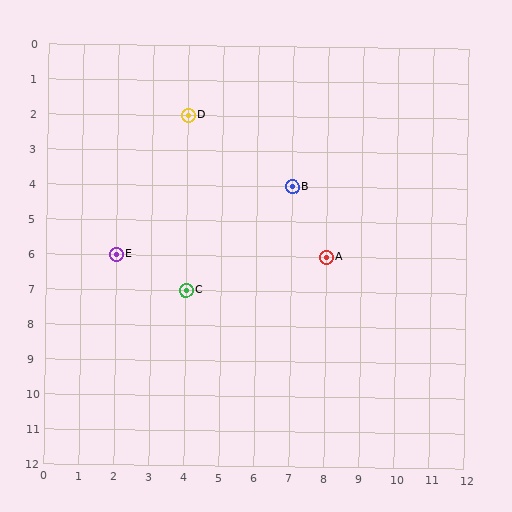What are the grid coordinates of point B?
Point B is at grid coordinates (7, 4).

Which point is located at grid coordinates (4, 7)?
Point C is at (4, 7).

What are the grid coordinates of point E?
Point E is at grid coordinates (2, 6).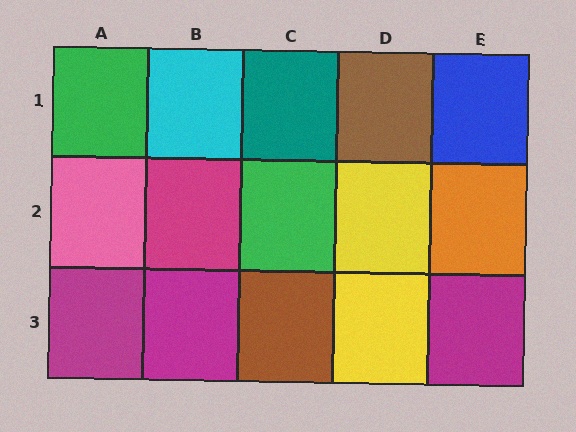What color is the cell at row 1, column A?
Green.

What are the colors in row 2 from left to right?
Pink, magenta, green, yellow, orange.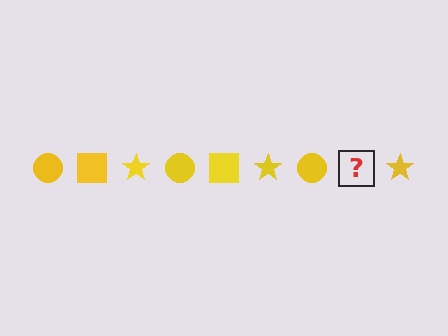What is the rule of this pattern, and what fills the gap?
The rule is that the pattern cycles through circle, square, star shapes in yellow. The gap should be filled with a yellow square.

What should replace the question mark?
The question mark should be replaced with a yellow square.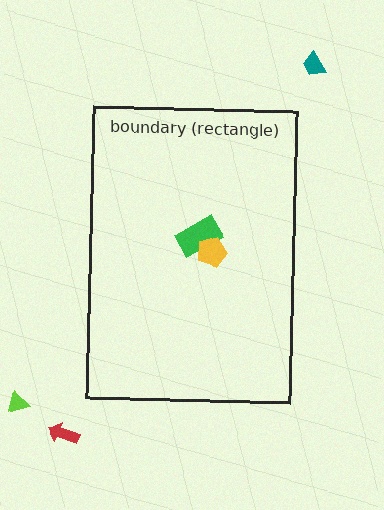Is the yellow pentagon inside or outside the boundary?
Inside.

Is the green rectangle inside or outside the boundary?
Inside.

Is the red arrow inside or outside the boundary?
Outside.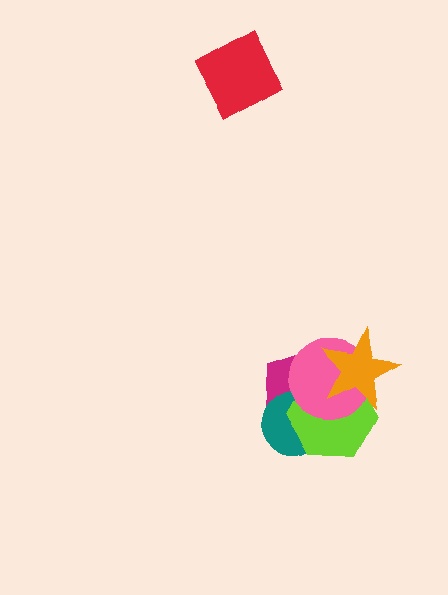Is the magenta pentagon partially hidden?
Yes, it is partially covered by another shape.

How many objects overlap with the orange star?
3 objects overlap with the orange star.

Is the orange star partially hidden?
No, no other shape covers it.